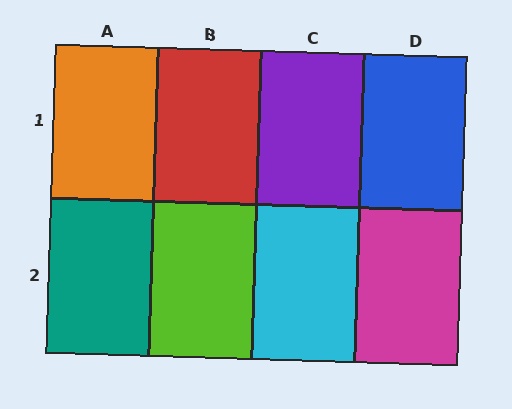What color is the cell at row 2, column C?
Cyan.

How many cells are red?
1 cell is red.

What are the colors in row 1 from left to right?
Orange, red, purple, blue.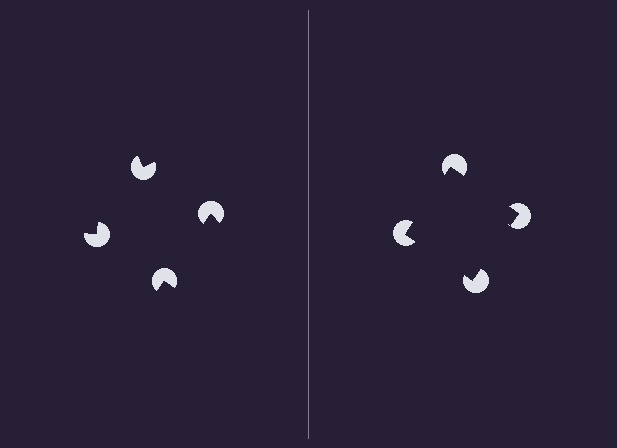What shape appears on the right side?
An illusory square.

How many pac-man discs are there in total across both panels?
8 — 4 on each side.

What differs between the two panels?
The pac-man discs are positioned identically on both sides; only the wedge orientations differ. On the right they align to a square; on the left they are misaligned.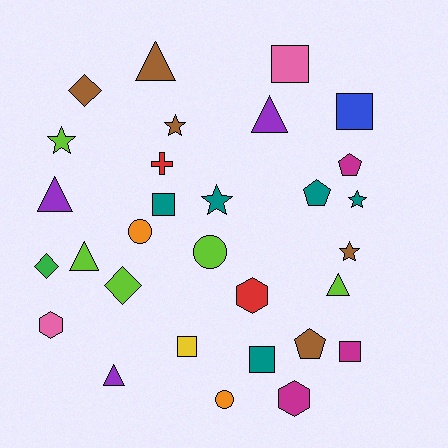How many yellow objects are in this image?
There is 1 yellow object.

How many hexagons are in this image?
There are 3 hexagons.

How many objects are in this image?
There are 30 objects.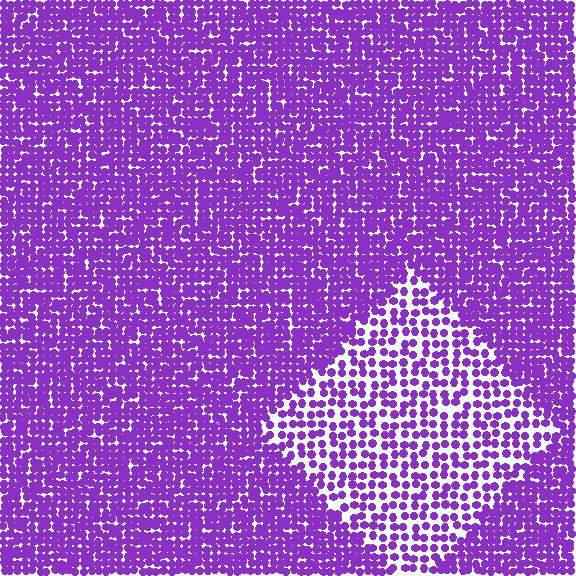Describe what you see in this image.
The image contains small purple elements arranged at two different densities. A diamond-shaped region is visible where the elements are less densely packed than the surrounding area.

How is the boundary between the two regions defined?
The boundary is defined by a change in element density (approximately 2.0x ratio). All elements are the same color, size, and shape.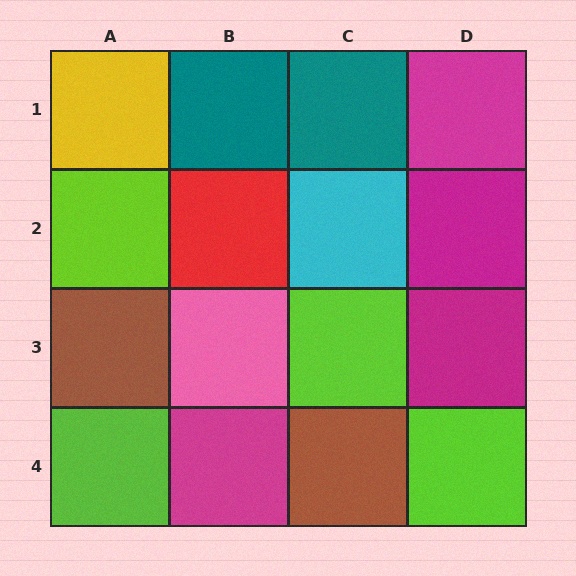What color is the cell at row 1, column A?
Yellow.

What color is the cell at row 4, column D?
Lime.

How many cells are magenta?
4 cells are magenta.